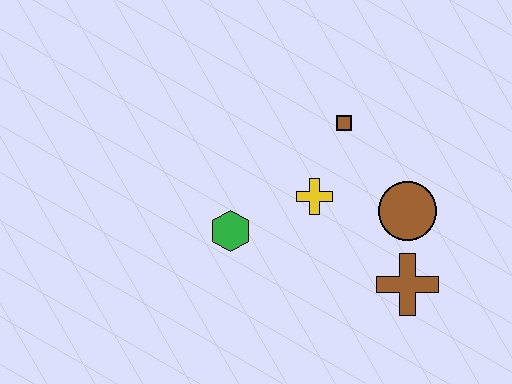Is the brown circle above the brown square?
No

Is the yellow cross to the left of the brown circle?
Yes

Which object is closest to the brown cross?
The brown circle is closest to the brown cross.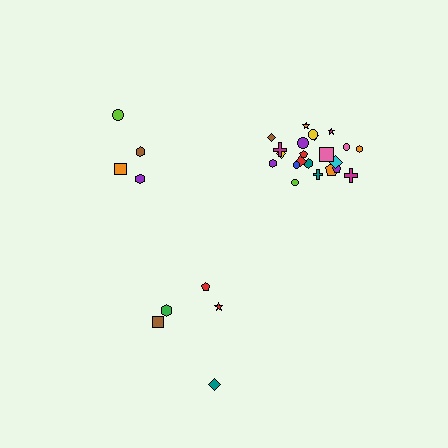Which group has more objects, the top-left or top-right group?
The top-right group.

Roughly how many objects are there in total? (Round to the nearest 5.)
Roughly 30 objects in total.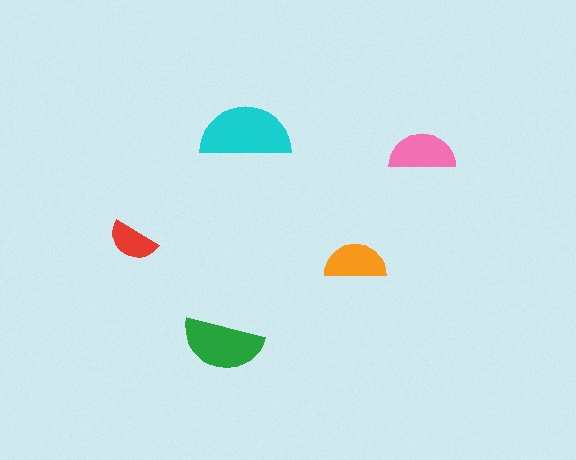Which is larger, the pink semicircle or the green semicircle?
The green one.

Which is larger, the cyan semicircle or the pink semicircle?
The cyan one.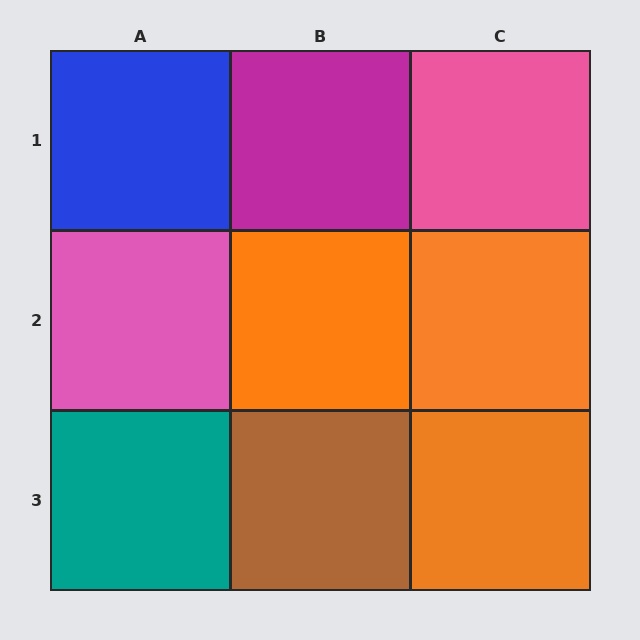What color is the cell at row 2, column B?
Orange.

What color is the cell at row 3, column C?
Orange.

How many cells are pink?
2 cells are pink.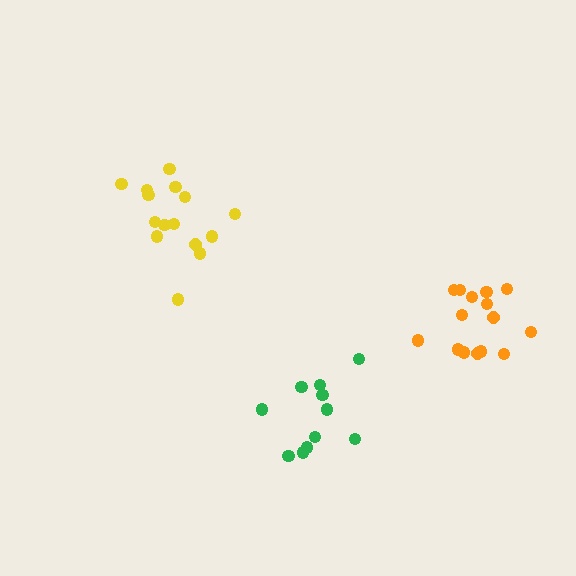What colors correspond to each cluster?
The clusters are colored: green, yellow, orange.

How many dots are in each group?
Group 1: 11 dots, Group 2: 15 dots, Group 3: 15 dots (41 total).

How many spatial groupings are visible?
There are 3 spatial groupings.